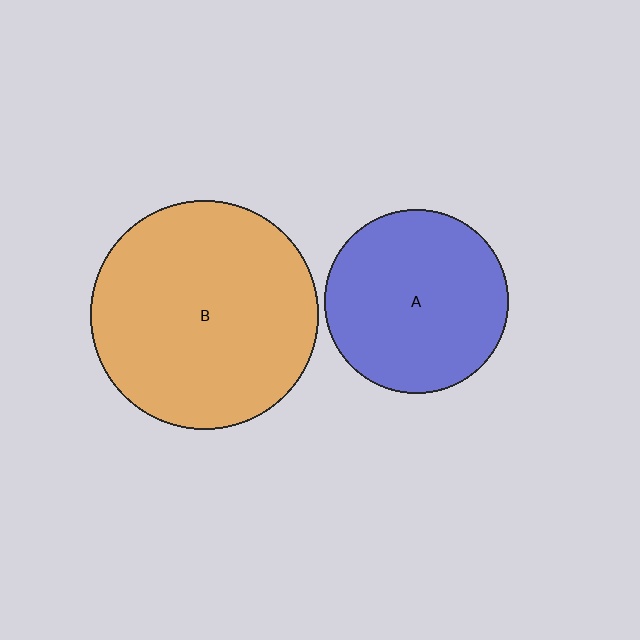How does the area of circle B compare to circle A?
Approximately 1.5 times.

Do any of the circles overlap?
No, none of the circles overlap.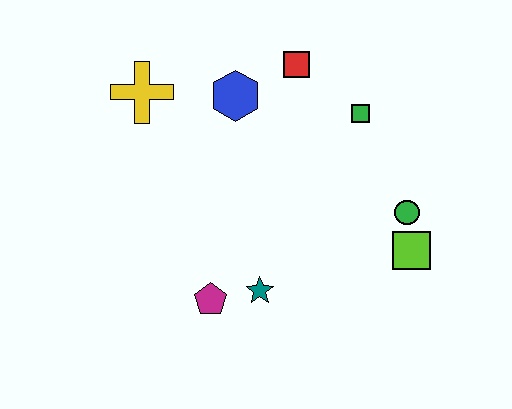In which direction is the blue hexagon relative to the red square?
The blue hexagon is to the left of the red square.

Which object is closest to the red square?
The blue hexagon is closest to the red square.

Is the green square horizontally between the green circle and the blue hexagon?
Yes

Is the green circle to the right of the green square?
Yes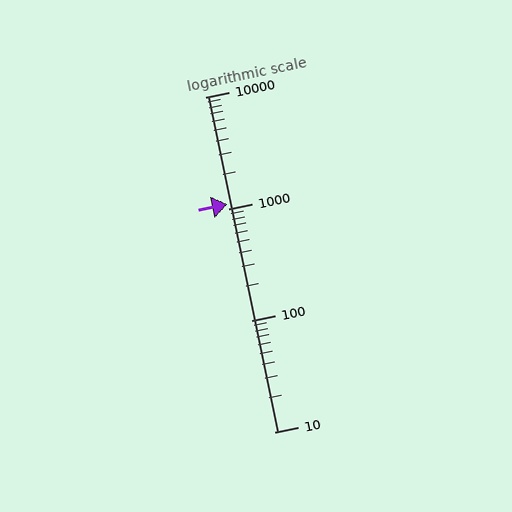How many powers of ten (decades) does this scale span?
The scale spans 3 decades, from 10 to 10000.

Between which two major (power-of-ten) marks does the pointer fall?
The pointer is between 1000 and 10000.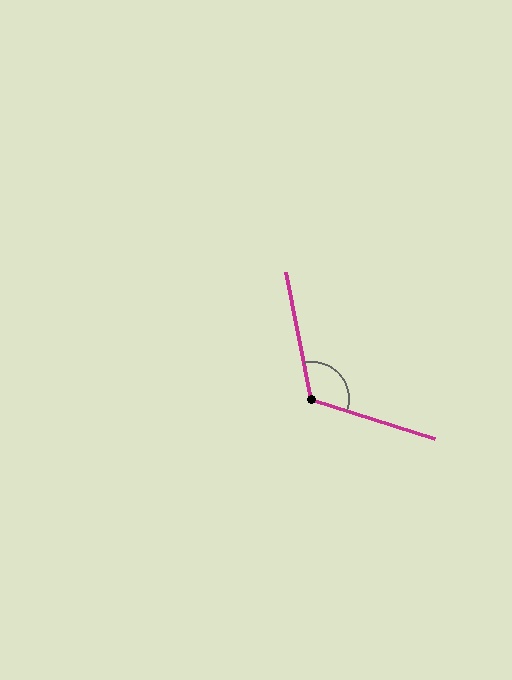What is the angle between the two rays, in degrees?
Approximately 119 degrees.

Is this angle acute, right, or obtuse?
It is obtuse.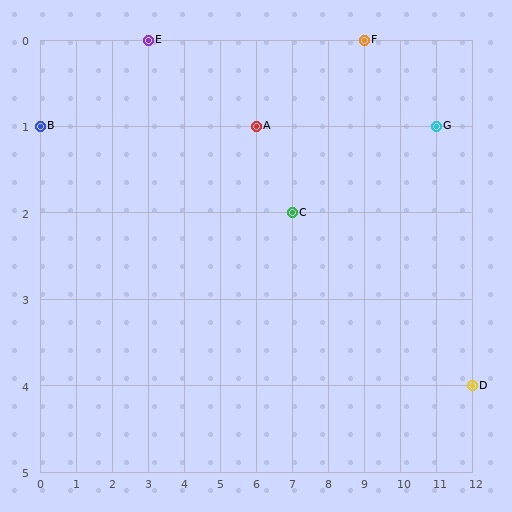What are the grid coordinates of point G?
Point G is at grid coordinates (11, 1).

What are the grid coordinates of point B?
Point B is at grid coordinates (0, 1).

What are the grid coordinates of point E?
Point E is at grid coordinates (3, 0).